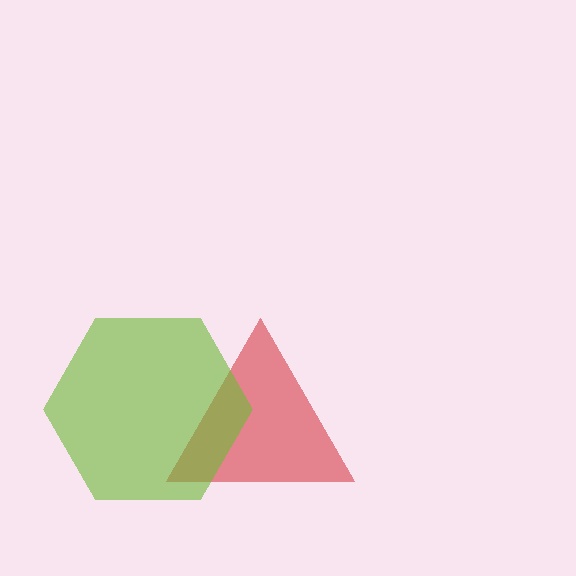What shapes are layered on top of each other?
The layered shapes are: a red triangle, a lime hexagon.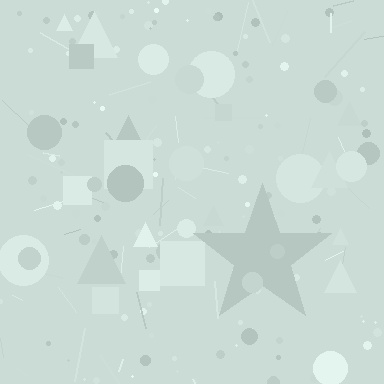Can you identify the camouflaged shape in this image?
The camouflaged shape is a star.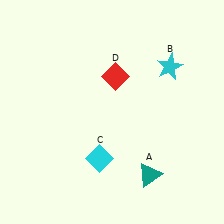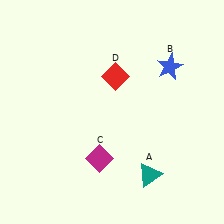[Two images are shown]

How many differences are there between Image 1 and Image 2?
There are 2 differences between the two images.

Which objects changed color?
B changed from cyan to blue. C changed from cyan to magenta.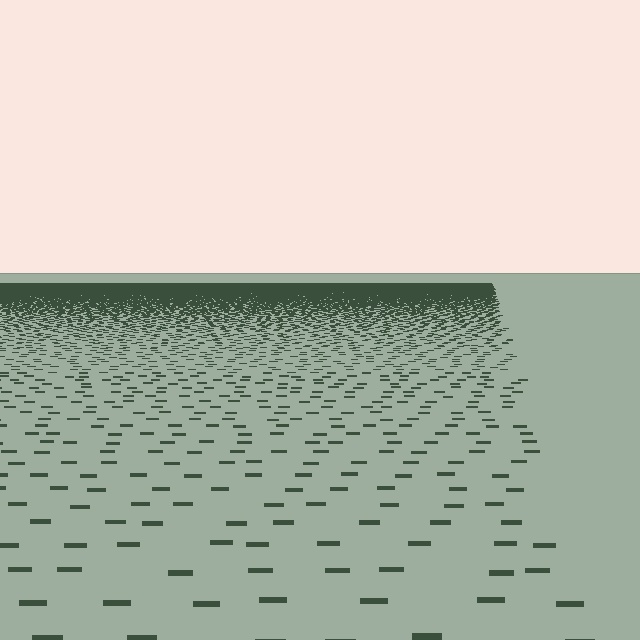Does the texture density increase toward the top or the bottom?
Density increases toward the top.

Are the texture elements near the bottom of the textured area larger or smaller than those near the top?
Larger. Near the bottom, elements are closer to the viewer and appear at a bigger on-screen size.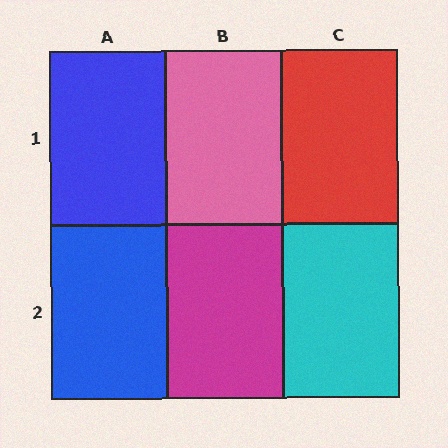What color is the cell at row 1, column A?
Blue.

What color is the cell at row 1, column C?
Red.